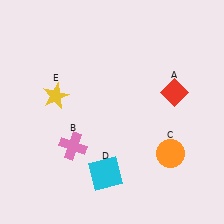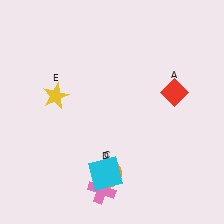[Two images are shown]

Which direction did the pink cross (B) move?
The pink cross (B) moved down.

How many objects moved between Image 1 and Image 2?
2 objects moved between the two images.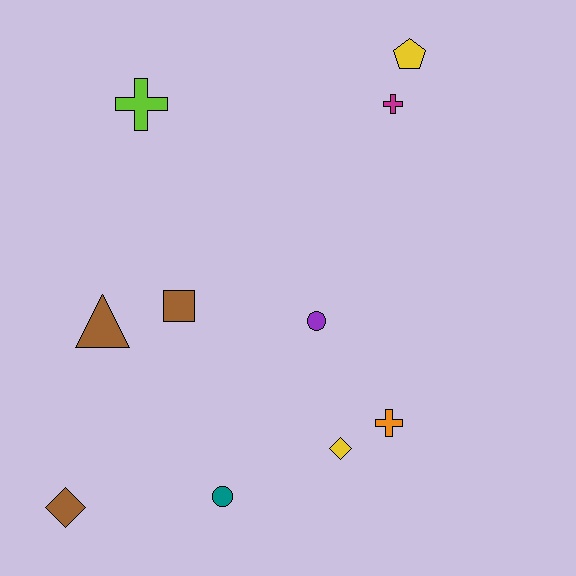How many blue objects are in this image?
There are no blue objects.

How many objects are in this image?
There are 10 objects.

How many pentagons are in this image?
There is 1 pentagon.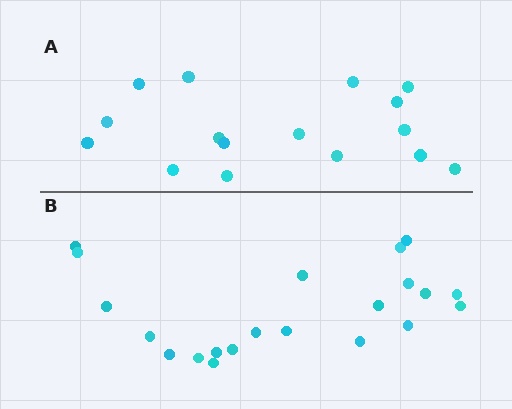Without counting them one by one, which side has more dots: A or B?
Region B (the bottom region) has more dots.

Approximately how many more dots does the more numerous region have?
Region B has about 5 more dots than region A.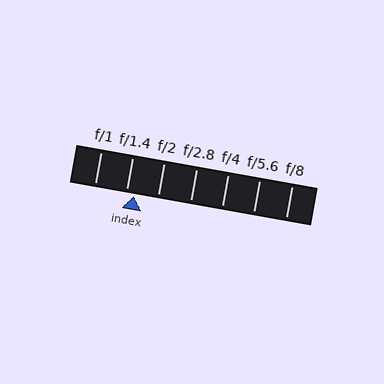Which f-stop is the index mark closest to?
The index mark is closest to f/1.4.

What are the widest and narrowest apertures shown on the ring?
The widest aperture shown is f/1 and the narrowest is f/8.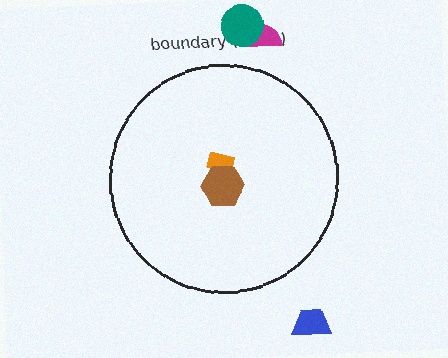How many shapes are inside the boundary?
2 inside, 3 outside.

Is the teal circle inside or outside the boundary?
Outside.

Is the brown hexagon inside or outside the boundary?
Inside.